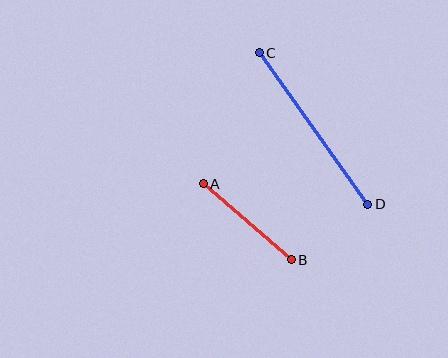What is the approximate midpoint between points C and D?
The midpoint is at approximately (314, 129) pixels.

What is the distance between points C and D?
The distance is approximately 186 pixels.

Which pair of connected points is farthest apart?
Points C and D are farthest apart.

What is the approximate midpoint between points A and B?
The midpoint is at approximately (247, 222) pixels.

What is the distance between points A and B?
The distance is approximately 117 pixels.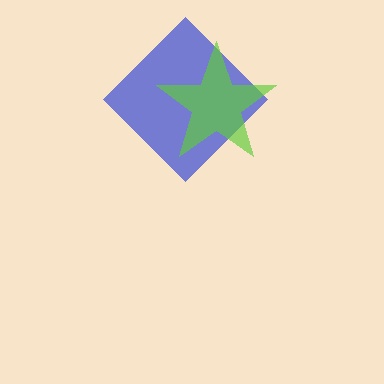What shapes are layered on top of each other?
The layered shapes are: a blue diamond, a lime star.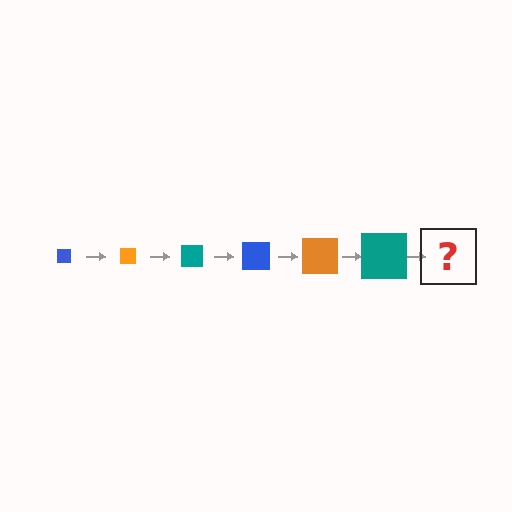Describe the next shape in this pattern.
It should be a blue square, larger than the previous one.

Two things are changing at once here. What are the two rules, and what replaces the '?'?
The two rules are that the square grows larger each step and the color cycles through blue, orange, and teal. The '?' should be a blue square, larger than the previous one.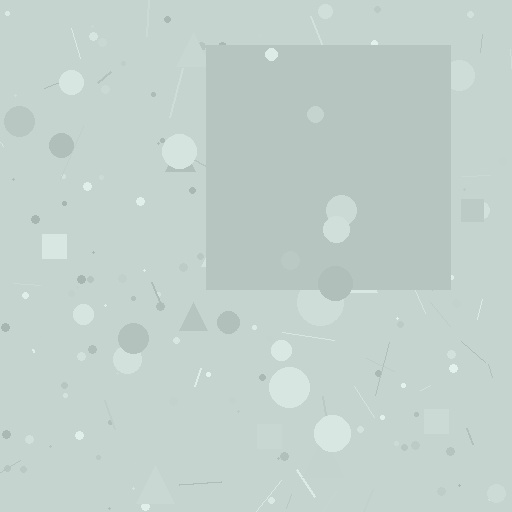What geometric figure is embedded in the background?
A square is embedded in the background.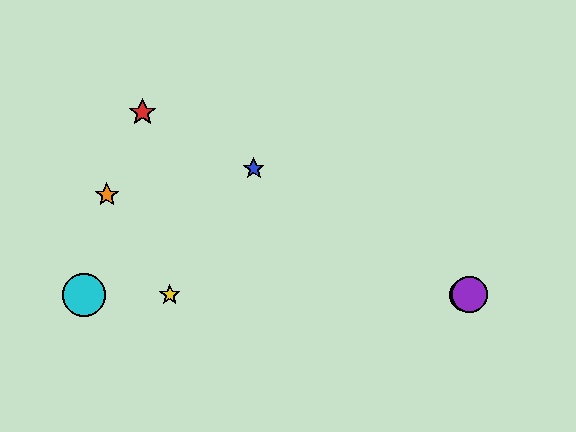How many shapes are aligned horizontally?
4 shapes (the green circle, the yellow star, the purple circle, the cyan circle) are aligned horizontally.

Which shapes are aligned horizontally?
The green circle, the yellow star, the purple circle, the cyan circle are aligned horizontally.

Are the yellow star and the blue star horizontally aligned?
No, the yellow star is at y≈295 and the blue star is at y≈169.